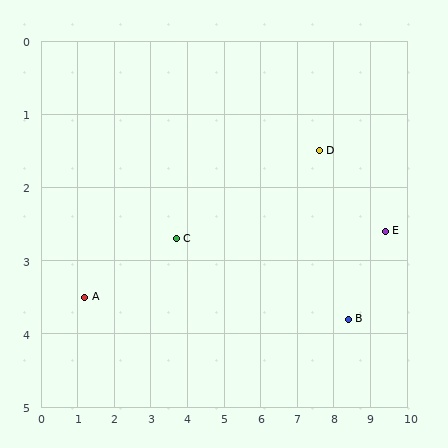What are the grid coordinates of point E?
Point E is at approximately (9.4, 2.6).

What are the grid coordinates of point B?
Point B is at approximately (8.4, 3.8).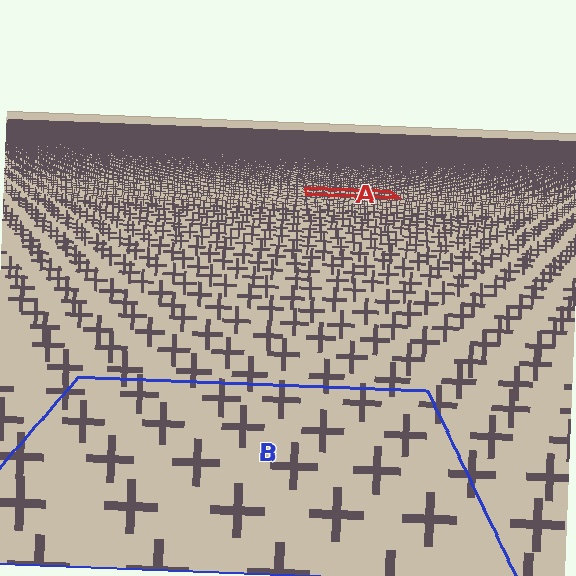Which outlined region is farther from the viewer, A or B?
Region A is farther from the viewer — the texture elements inside it appear smaller and more densely packed.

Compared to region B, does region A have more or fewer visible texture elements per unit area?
Region A has more texture elements per unit area — they are packed more densely because it is farther away.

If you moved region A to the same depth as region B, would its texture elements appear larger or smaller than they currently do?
They would appear larger. At a closer depth, the same texture elements are projected at a bigger on-screen size.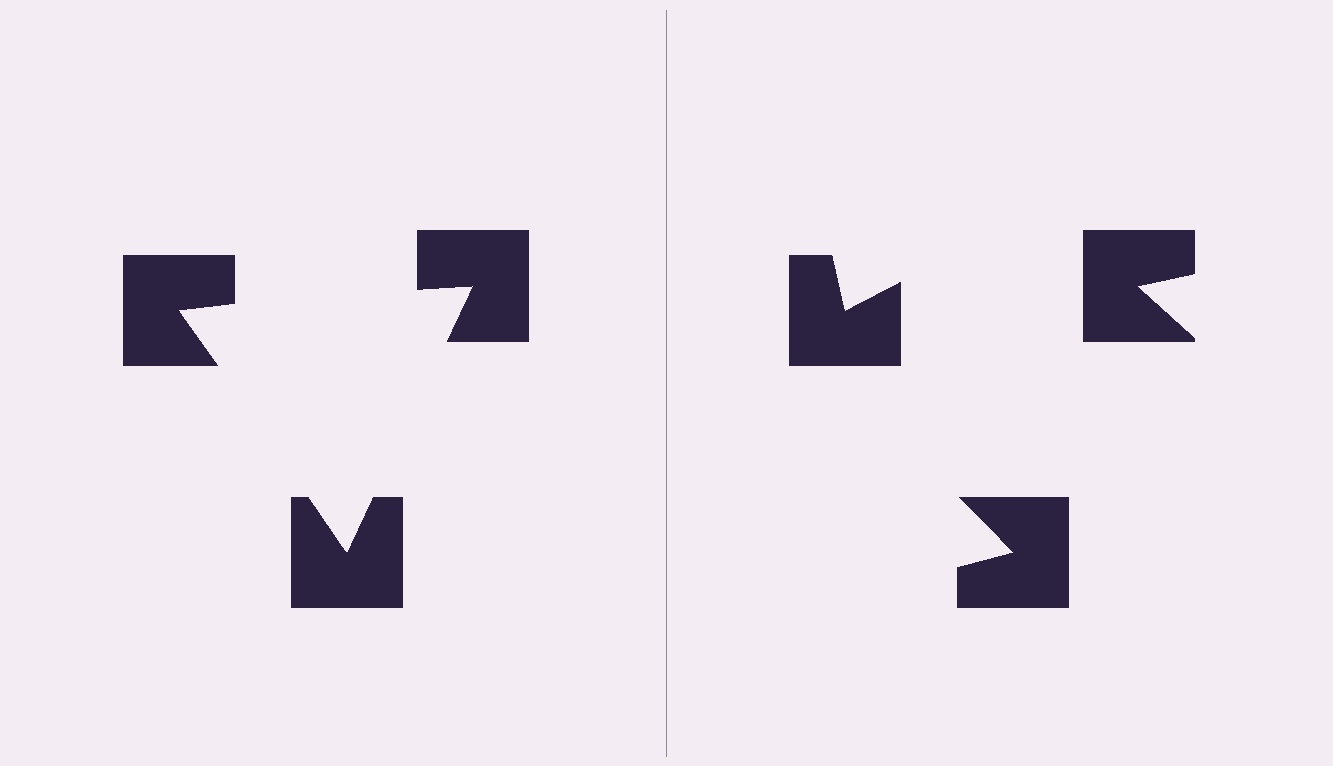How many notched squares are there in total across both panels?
6 — 3 on each side.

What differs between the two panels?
The notched squares are positioned identically on both sides; only the wedge orientations differ. On the left they align to a triangle; on the right they are misaligned.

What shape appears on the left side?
An illusory triangle.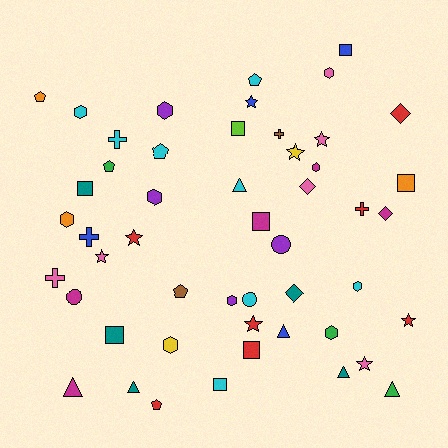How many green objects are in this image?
There are 3 green objects.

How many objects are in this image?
There are 50 objects.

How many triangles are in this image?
There are 6 triangles.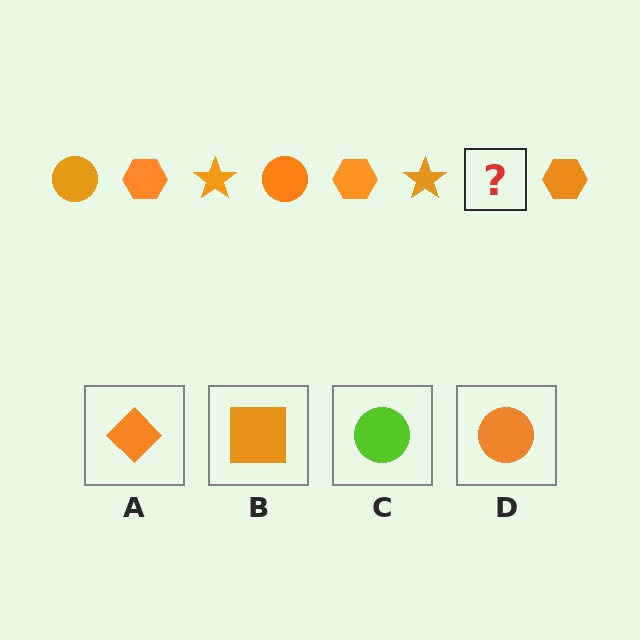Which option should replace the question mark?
Option D.